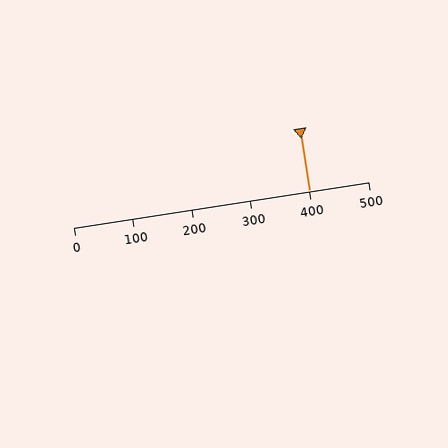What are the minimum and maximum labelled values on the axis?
The axis runs from 0 to 500.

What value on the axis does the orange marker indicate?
The marker indicates approximately 400.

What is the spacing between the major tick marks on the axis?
The major ticks are spaced 100 apart.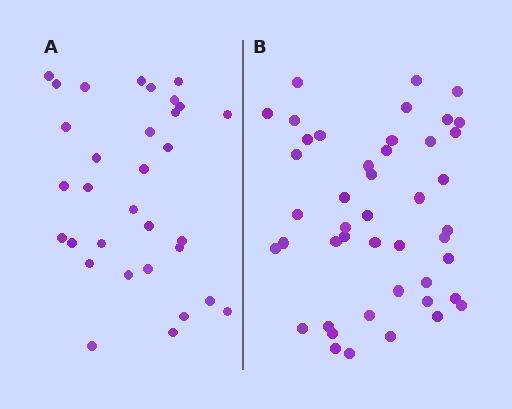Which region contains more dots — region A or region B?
Region B (the right region) has more dots.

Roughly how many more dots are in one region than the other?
Region B has approximately 15 more dots than region A.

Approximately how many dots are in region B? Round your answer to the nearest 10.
About 40 dots. (The exact count is 45, which rounds to 40.)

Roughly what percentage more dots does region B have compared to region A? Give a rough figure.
About 40% more.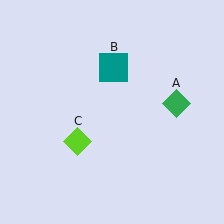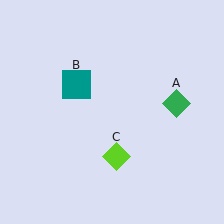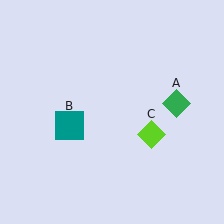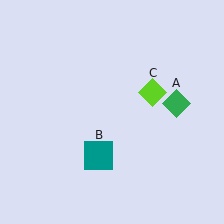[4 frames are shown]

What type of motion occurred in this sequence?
The teal square (object B), lime diamond (object C) rotated counterclockwise around the center of the scene.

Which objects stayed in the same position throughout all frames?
Green diamond (object A) remained stationary.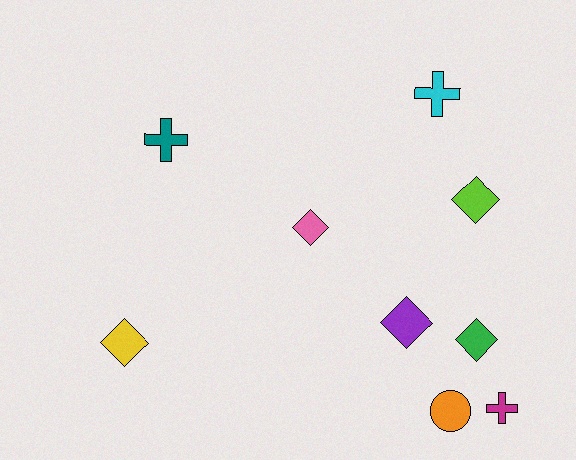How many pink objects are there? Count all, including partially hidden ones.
There is 1 pink object.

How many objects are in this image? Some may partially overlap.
There are 9 objects.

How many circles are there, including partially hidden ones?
There is 1 circle.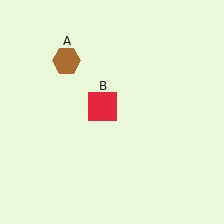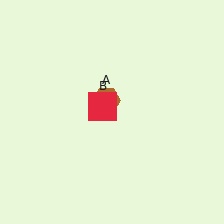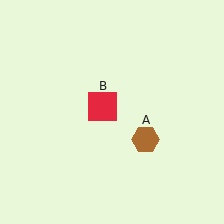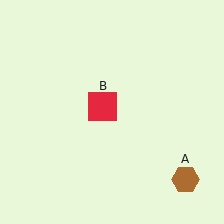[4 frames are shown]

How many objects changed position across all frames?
1 object changed position: brown hexagon (object A).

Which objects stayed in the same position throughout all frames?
Red square (object B) remained stationary.